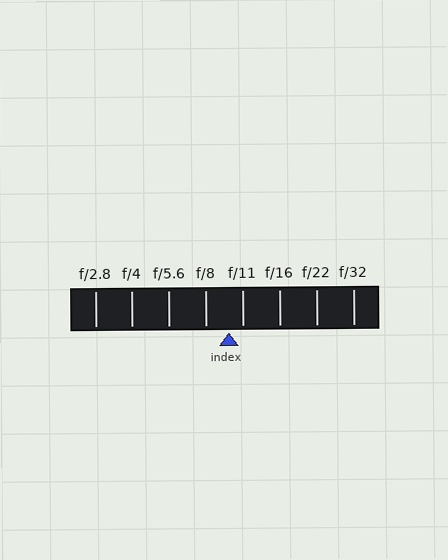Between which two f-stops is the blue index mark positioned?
The index mark is between f/8 and f/11.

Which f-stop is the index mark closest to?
The index mark is closest to f/11.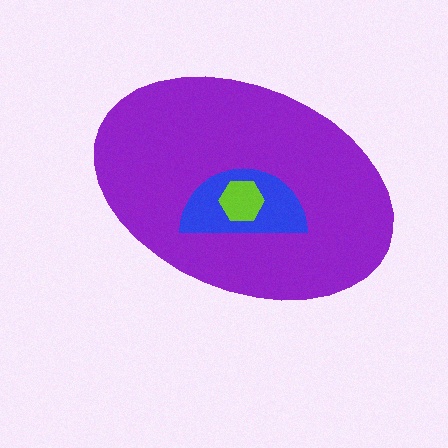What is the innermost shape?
The lime hexagon.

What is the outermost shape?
The purple ellipse.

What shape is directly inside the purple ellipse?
The blue semicircle.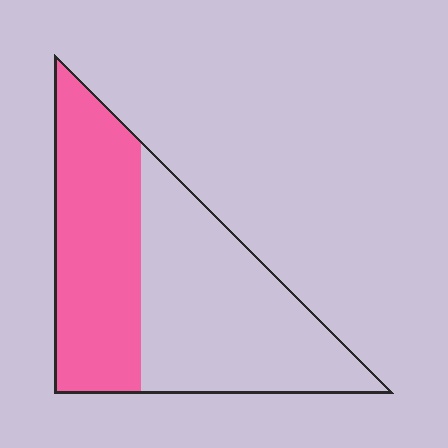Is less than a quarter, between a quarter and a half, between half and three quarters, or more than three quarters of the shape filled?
Between a quarter and a half.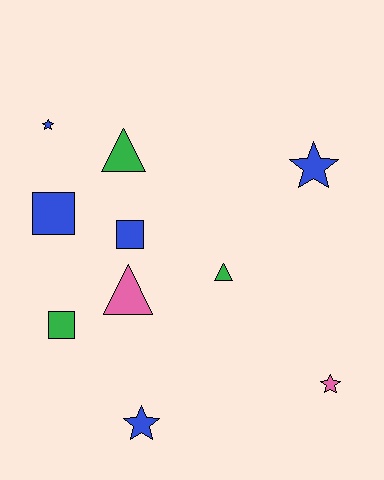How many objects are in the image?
There are 10 objects.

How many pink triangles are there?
There is 1 pink triangle.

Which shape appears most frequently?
Star, with 4 objects.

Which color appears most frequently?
Blue, with 5 objects.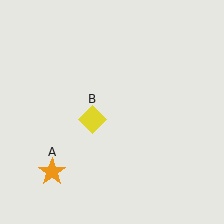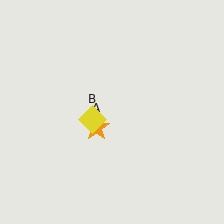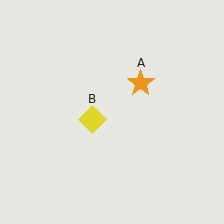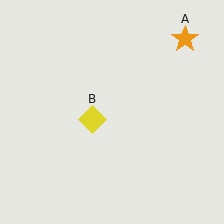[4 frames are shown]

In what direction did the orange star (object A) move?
The orange star (object A) moved up and to the right.